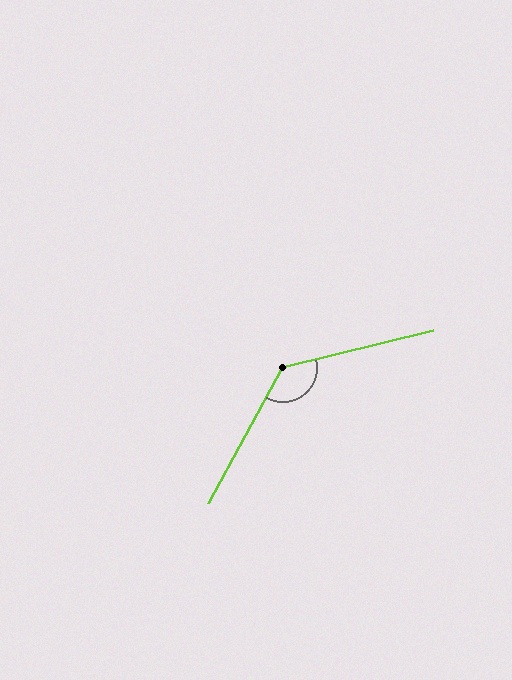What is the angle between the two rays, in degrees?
Approximately 132 degrees.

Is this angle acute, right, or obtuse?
It is obtuse.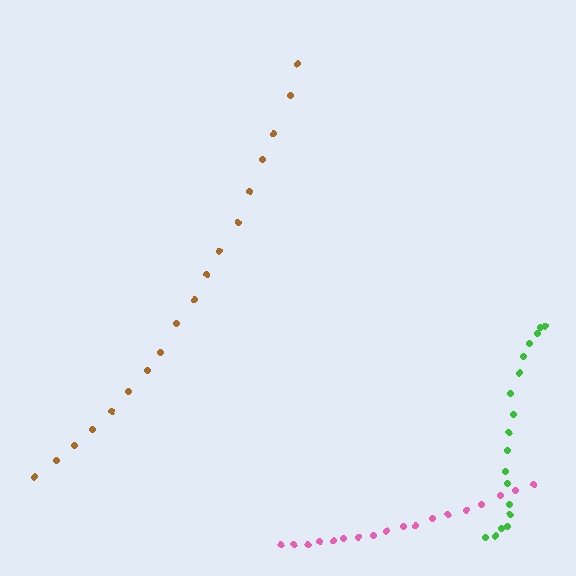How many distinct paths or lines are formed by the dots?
There are 3 distinct paths.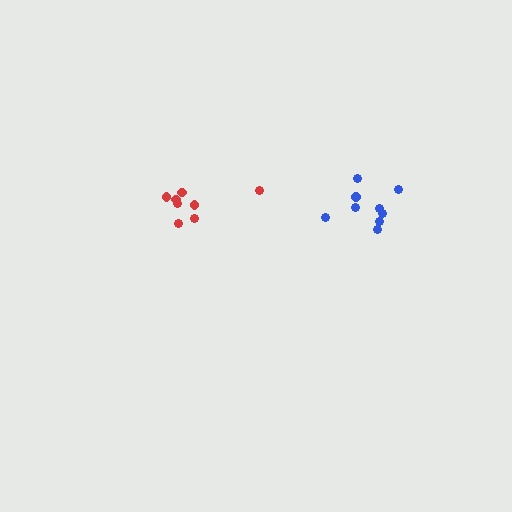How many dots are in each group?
Group 1: 8 dots, Group 2: 9 dots (17 total).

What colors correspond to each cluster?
The clusters are colored: red, blue.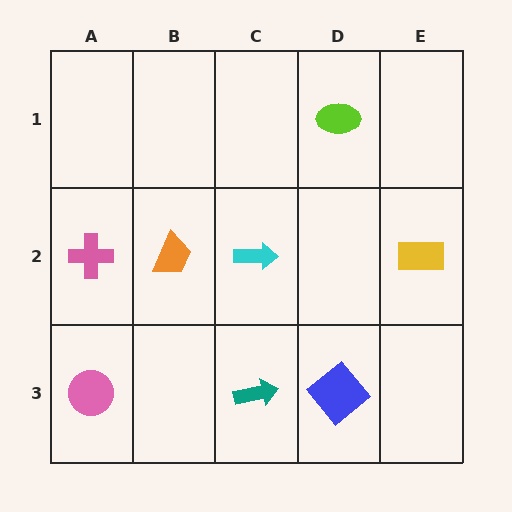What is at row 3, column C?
A teal arrow.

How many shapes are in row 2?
4 shapes.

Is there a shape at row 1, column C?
No, that cell is empty.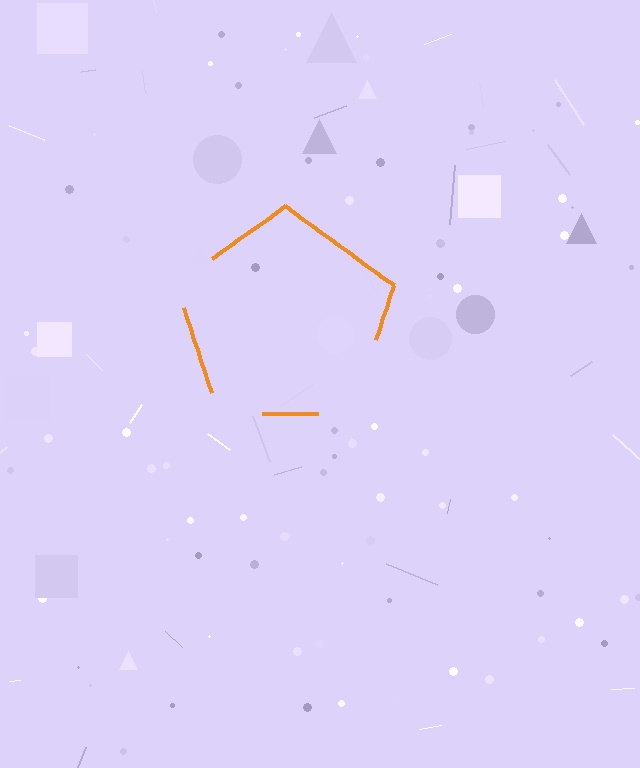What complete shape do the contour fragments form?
The contour fragments form a pentagon.